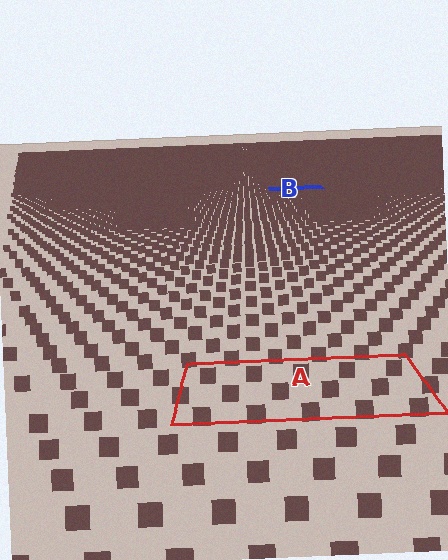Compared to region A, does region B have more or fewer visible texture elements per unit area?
Region B has more texture elements per unit area — they are packed more densely because it is farther away.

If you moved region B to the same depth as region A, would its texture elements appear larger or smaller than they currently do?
They would appear larger. At a closer depth, the same texture elements are projected at a bigger on-screen size.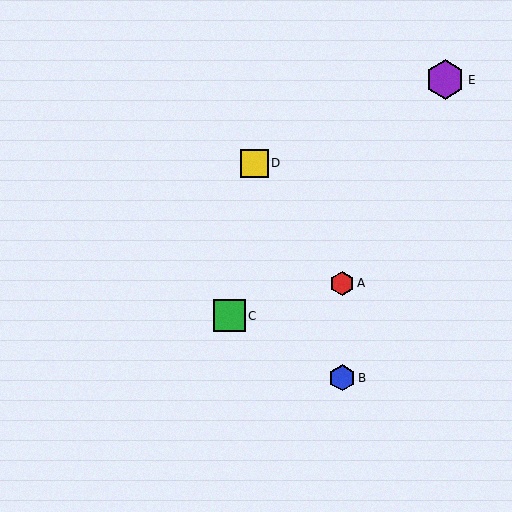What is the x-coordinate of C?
Object C is at x≈229.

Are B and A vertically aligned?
Yes, both are at x≈342.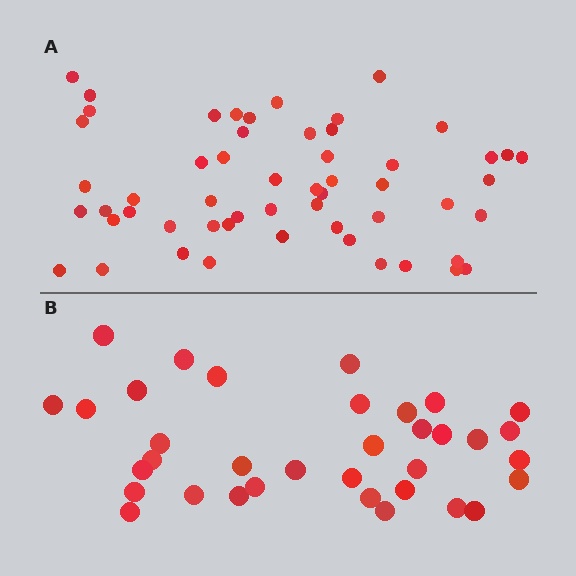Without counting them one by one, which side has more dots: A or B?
Region A (the top region) has more dots.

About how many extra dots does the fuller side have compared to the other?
Region A has approximately 20 more dots than region B.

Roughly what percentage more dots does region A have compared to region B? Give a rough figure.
About 55% more.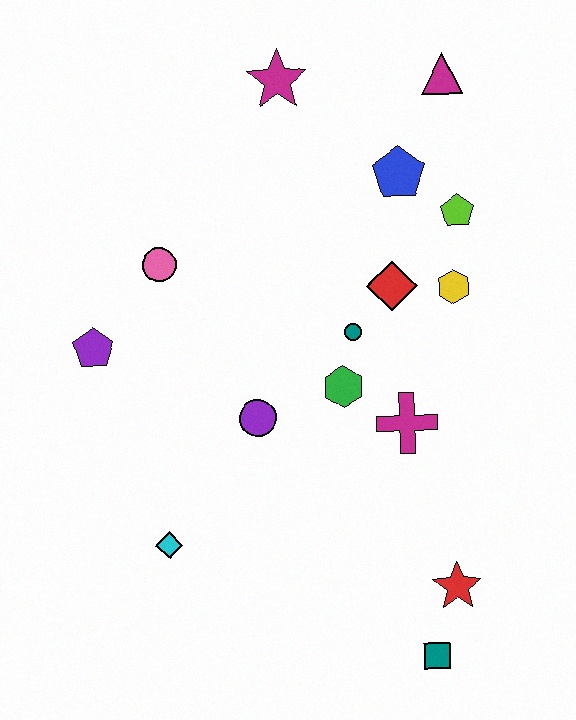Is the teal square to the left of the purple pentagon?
No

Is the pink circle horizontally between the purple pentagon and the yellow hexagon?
Yes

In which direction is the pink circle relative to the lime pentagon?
The pink circle is to the left of the lime pentagon.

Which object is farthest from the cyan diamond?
The magenta triangle is farthest from the cyan diamond.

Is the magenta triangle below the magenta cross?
No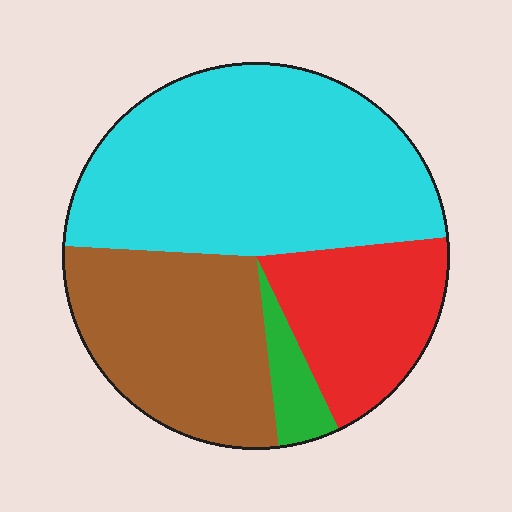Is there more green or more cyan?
Cyan.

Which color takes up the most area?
Cyan, at roughly 50%.